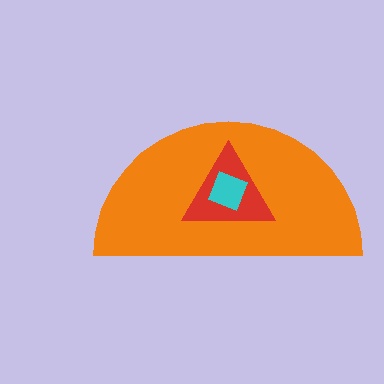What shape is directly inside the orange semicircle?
The red triangle.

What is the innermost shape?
The cyan square.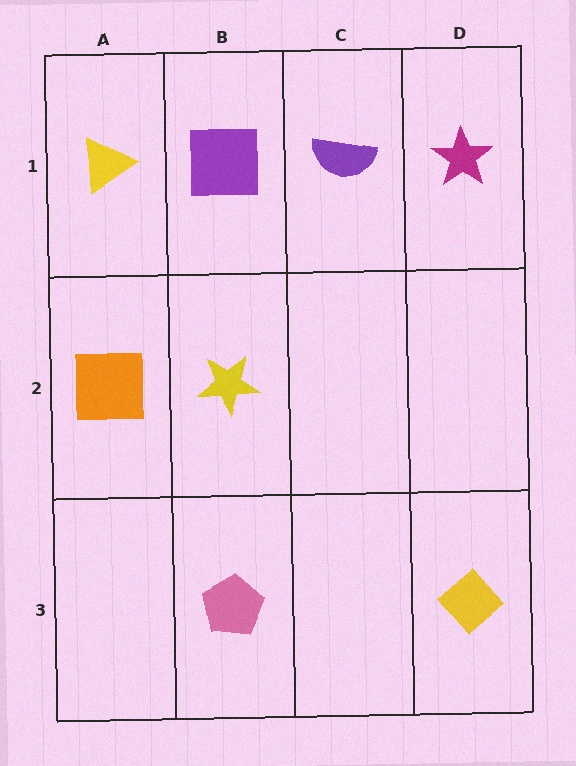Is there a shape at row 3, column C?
No, that cell is empty.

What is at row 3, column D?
A yellow diamond.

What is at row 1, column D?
A magenta star.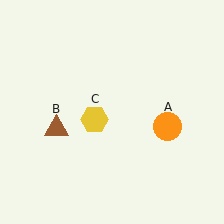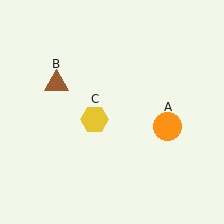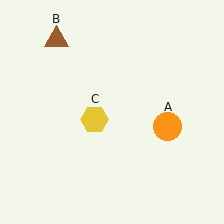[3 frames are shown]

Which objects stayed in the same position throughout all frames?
Orange circle (object A) and yellow hexagon (object C) remained stationary.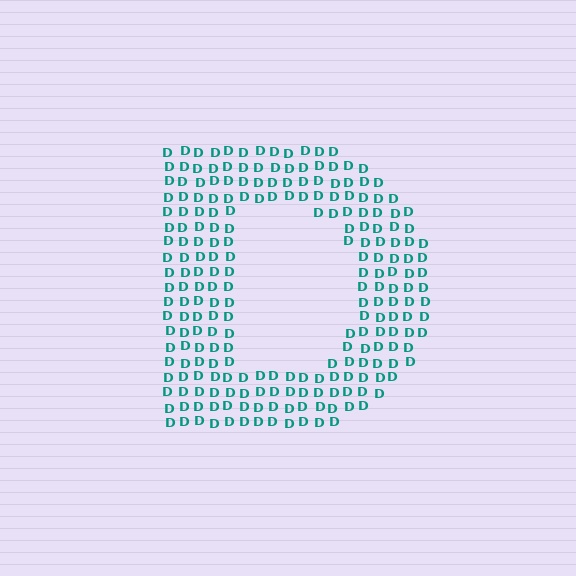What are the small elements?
The small elements are letter D's.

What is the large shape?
The large shape is the letter D.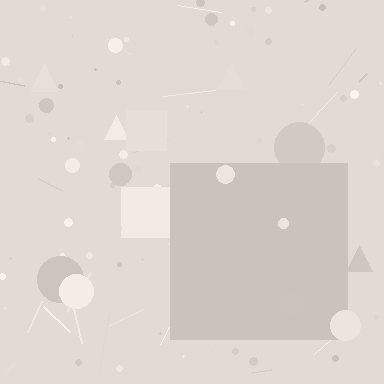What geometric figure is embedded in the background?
A square is embedded in the background.